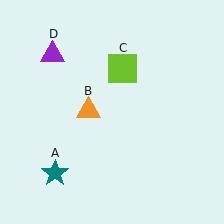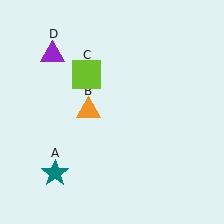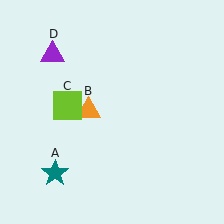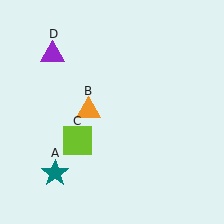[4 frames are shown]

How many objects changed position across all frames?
1 object changed position: lime square (object C).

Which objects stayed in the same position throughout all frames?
Teal star (object A) and orange triangle (object B) and purple triangle (object D) remained stationary.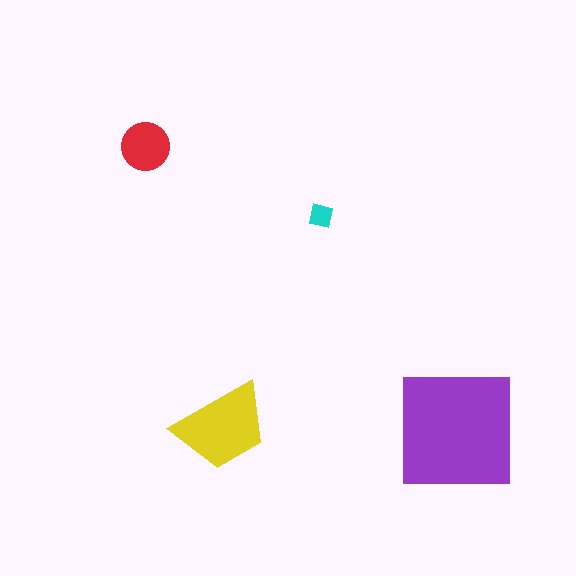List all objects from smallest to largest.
The cyan square, the red circle, the yellow trapezoid, the purple square.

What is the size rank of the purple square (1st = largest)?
1st.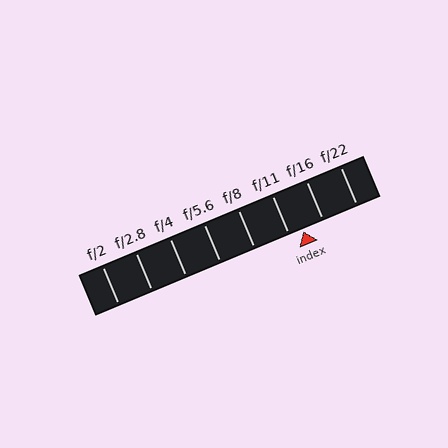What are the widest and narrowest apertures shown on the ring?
The widest aperture shown is f/2 and the narrowest is f/22.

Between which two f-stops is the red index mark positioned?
The index mark is between f/11 and f/16.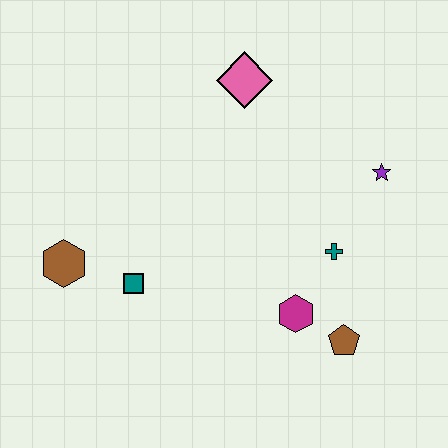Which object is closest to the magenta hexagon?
The brown pentagon is closest to the magenta hexagon.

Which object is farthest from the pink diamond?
The brown pentagon is farthest from the pink diamond.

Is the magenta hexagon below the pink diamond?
Yes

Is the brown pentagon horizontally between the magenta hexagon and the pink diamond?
No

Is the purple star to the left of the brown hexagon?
No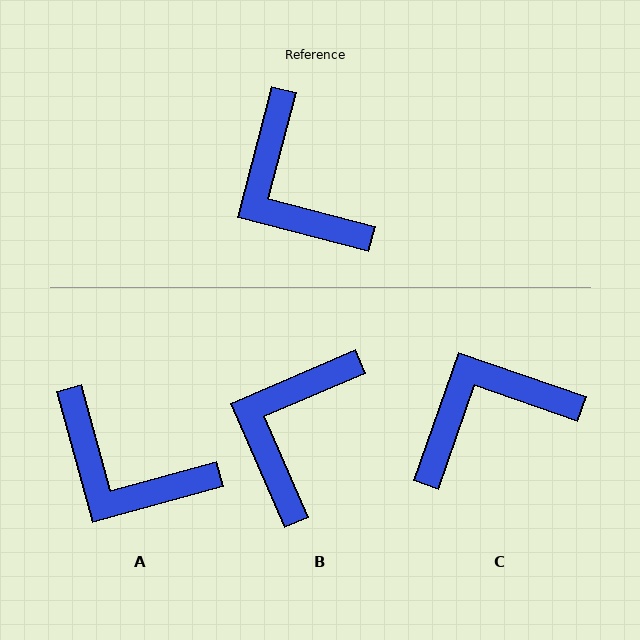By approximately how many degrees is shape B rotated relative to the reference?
Approximately 52 degrees clockwise.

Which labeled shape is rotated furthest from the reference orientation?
C, about 95 degrees away.